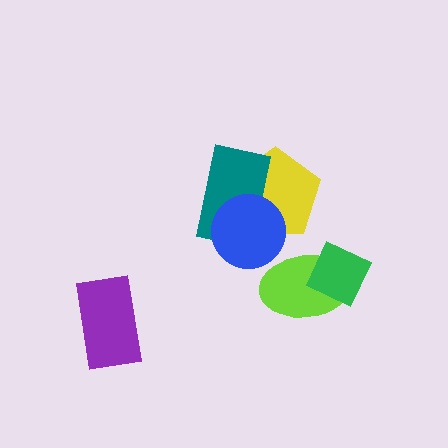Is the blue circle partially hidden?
No, no other shape covers it.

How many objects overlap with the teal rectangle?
2 objects overlap with the teal rectangle.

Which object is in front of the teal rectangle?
The blue circle is in front of the teal rectangle.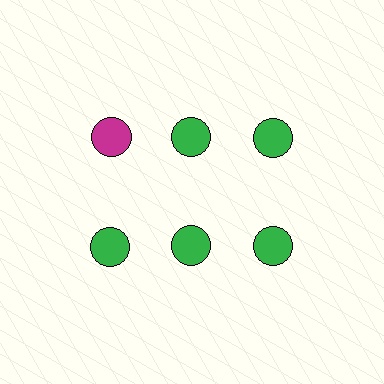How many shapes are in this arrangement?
There are 6 shapes arranged in a grid pattern.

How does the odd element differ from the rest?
It has a different color: magenta instead of green.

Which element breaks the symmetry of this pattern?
The magenta circle in the top row, leftmost column breaks the symmetry. All other shapes are green circles.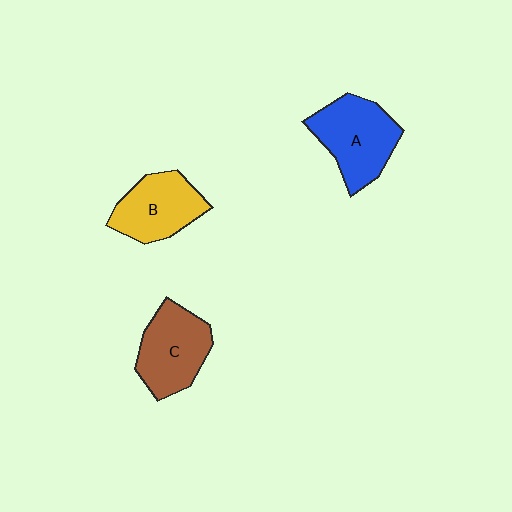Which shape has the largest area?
Shape A (blue).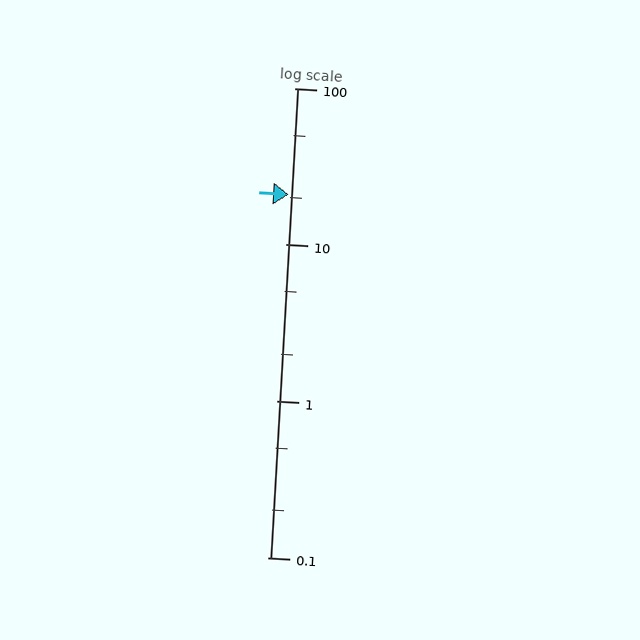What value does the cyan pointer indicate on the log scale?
The pointer indicates approximately 21.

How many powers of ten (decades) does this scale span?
The scale spans 3 decades, from 0.1 to 100.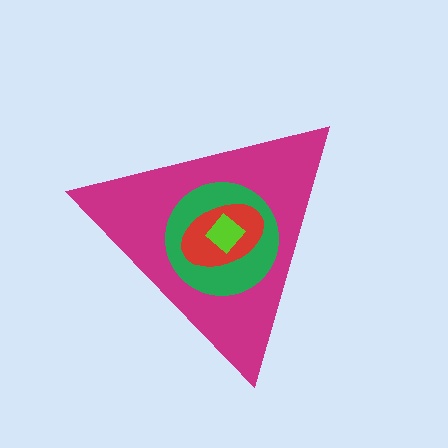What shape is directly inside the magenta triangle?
The green circle.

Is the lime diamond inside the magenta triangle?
Yes.